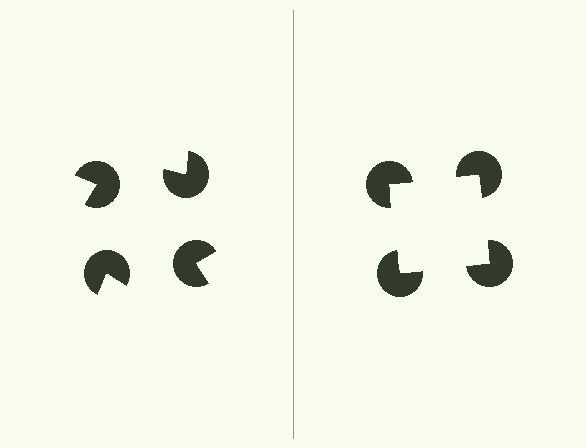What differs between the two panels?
The pac-man discs are positioned identically on both sides; only the wedge orientations differ. On the right they align to a square; on the left they are misaligned.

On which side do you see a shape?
An illusory square appears on the right side. On the left side the wedge cuts are rotated, so no coherent shape forms.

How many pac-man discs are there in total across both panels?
8 — 4 on each side.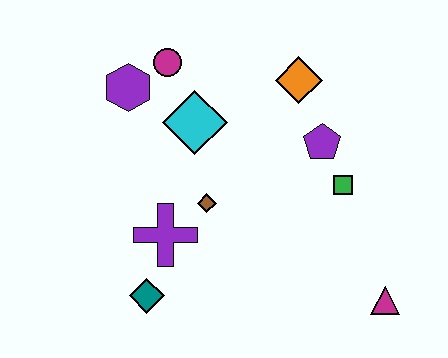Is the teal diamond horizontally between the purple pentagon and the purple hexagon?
Yes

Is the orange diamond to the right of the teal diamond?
Yes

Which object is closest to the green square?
The purple pentagon is closest to the green square.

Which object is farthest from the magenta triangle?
The purple hexagon is farthest from the magenta triangle.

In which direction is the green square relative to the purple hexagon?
The green square is to the right of the purple hexagon.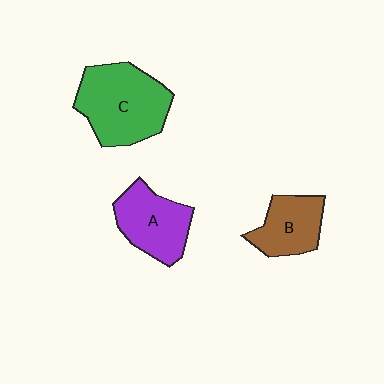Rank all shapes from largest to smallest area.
From largest to smallest: C (green), A (purple), B (brown).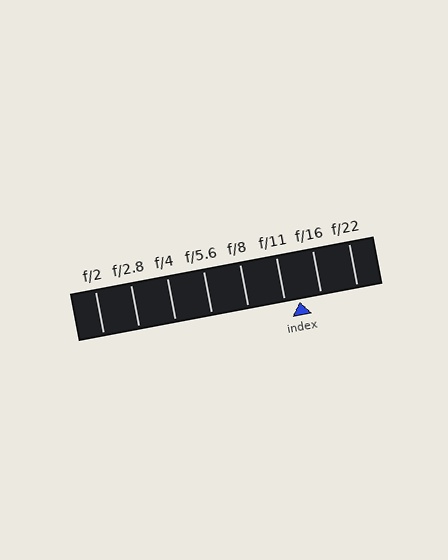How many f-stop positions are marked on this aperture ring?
There are 8 f-stop positions marked.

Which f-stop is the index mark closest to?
The index mark is closest to f/11.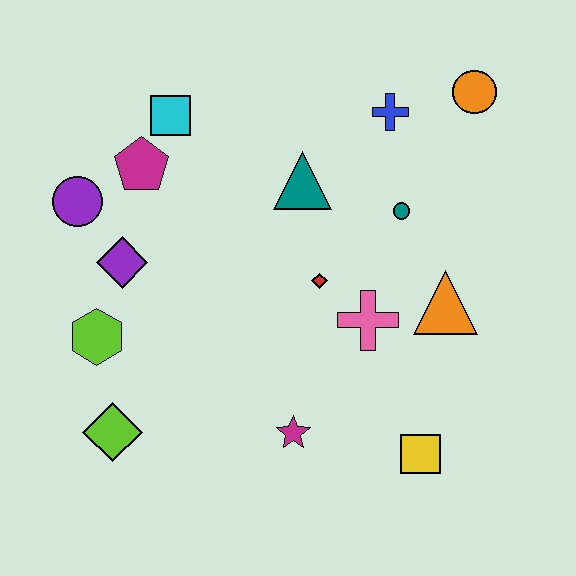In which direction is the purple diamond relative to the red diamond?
The purple diamond is to the left of the red diamond.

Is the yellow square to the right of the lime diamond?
Yes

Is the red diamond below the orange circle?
Yes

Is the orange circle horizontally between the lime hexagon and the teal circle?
No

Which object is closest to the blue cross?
The orange circle is closest to the blue cross.